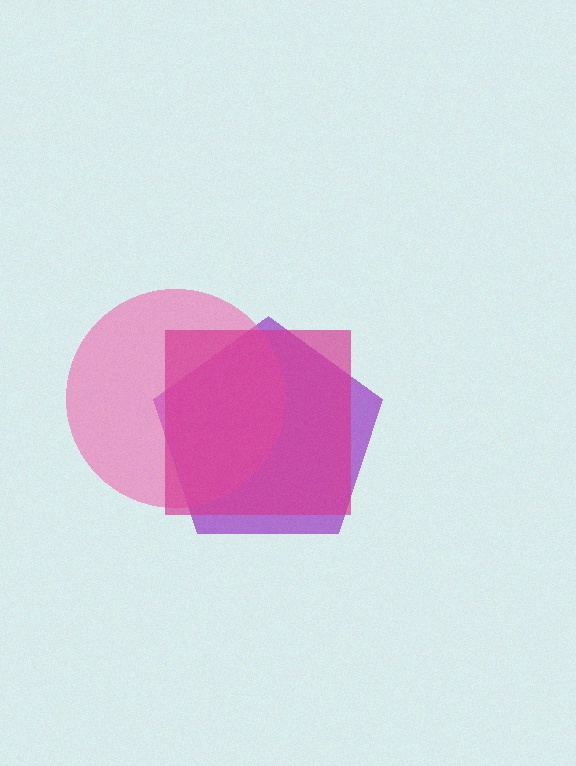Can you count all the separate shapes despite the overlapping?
Yes, there are 3 separate shapes.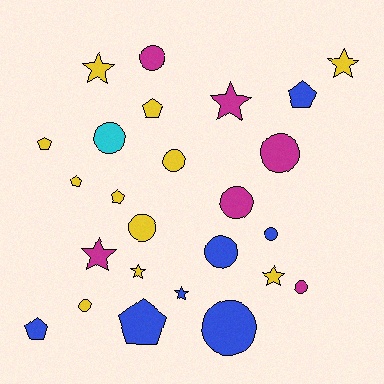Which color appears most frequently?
Yellow, with 11 objects.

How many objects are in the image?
There are 25 objects.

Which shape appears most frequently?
Circle, with 11 objects.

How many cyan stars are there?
There are no cyan stars.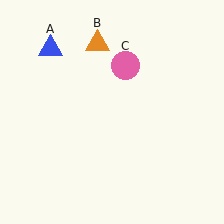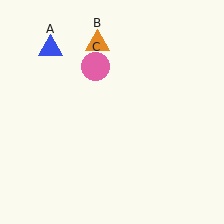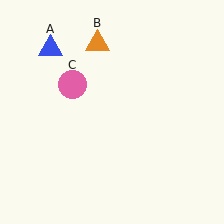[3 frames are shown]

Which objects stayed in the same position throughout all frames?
Blue triangle (object A) and orange triangle (object B) remained stationary.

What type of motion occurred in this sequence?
The pink circle (object C) rotated counterclockwise around the center of the scene.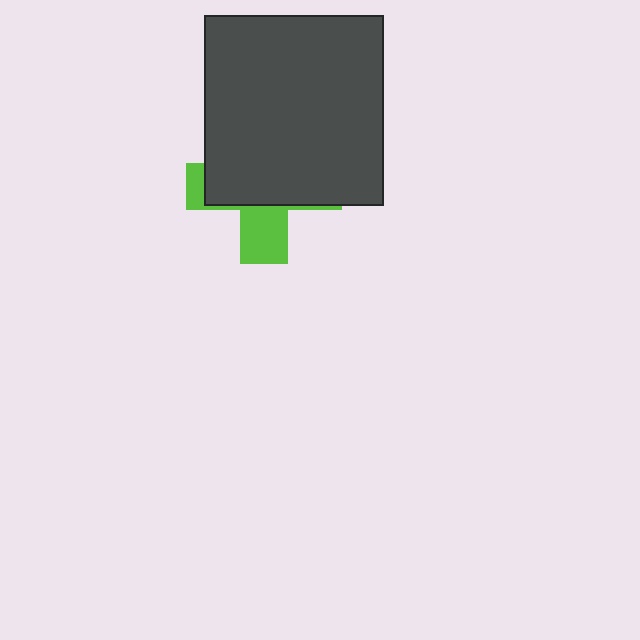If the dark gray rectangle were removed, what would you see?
You would see the complete lime cross.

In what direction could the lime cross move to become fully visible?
The lime cross could move down. That would shift it out from behind the dark gray rectangle entirely.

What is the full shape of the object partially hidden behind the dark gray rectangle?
The partially hidden object is a lime cross.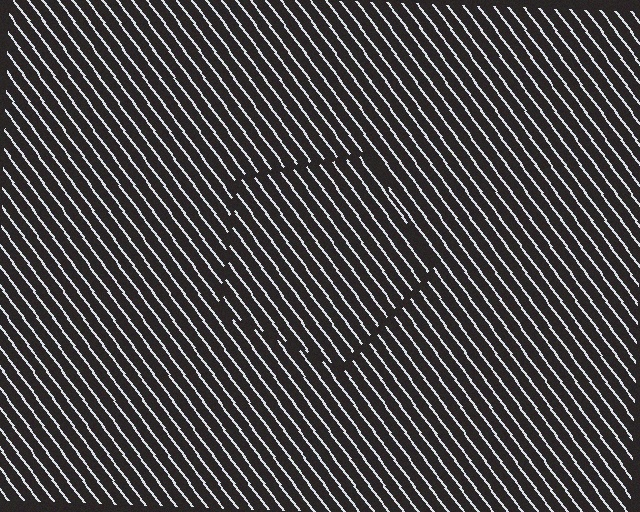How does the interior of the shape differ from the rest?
The interior of the shape contains the same grating, shifted by half a period — the contour is defined by the phase discontinuity where line-ends from the inner and outer gratings abut.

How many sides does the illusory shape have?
5 sides — the line-ends trace a pentagon.